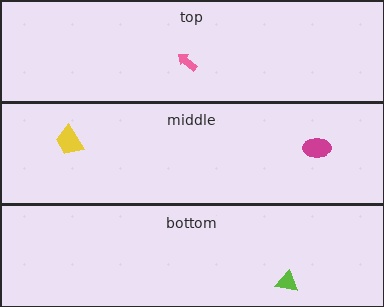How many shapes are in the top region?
1.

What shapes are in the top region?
The pink arrow.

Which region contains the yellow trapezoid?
The middle region.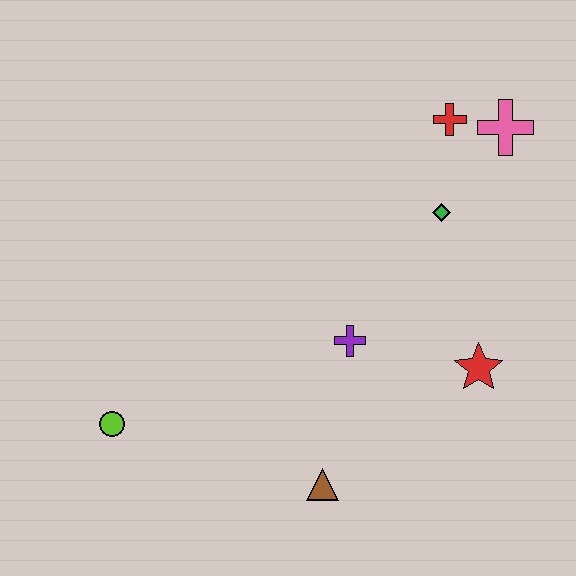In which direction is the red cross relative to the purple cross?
The red cross is above the purple cross.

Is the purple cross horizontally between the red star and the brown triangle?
Yes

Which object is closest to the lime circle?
The brown triangle is closest to the lime circle.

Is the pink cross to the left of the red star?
No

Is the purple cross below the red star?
No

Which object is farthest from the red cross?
The lime circle is farthest from the red cross.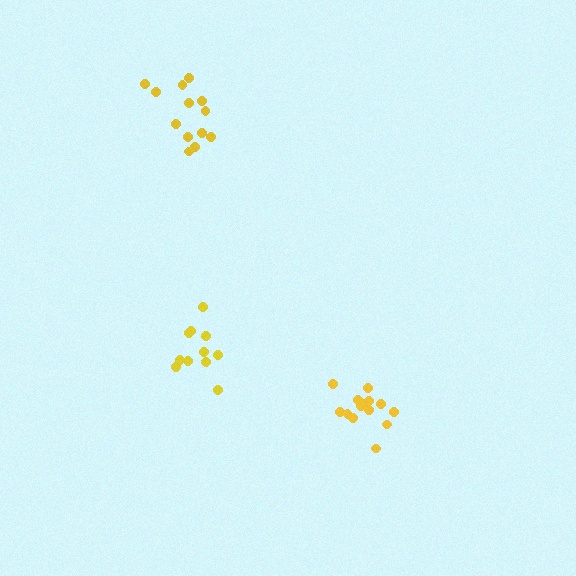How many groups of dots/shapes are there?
There are 3 groups.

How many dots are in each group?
Group 1: 11 dots, Group 2: 14 dots, Group 3: 13 dots (38 total).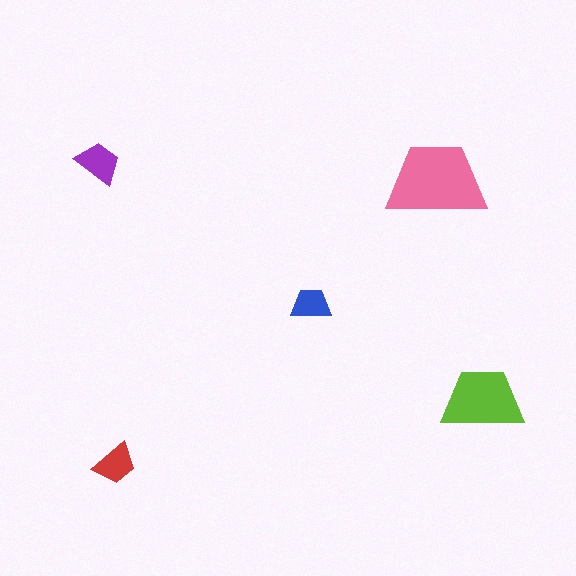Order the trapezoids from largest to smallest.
the pink one, the lime one, the purple one, the red one, the blue one.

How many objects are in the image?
There are 5 objects in the image.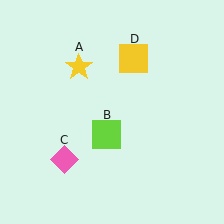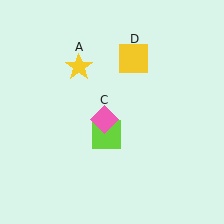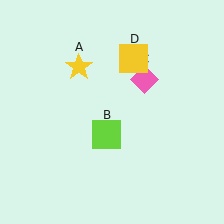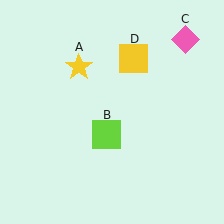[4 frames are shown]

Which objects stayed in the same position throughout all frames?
Yellow star (object A) and lime square (object B) and yellow square (object D) remained stationary.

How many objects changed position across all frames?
1 object changed position: pink diamond (object C).